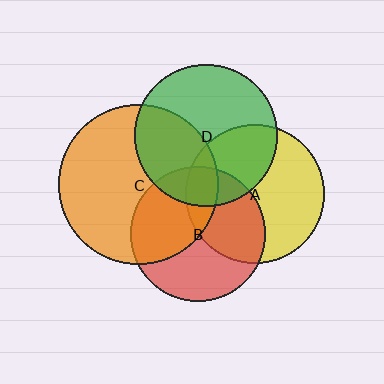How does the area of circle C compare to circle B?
Approximately 1.4 times.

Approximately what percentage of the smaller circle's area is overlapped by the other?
Approximately 15%.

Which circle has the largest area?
Circle C (orange).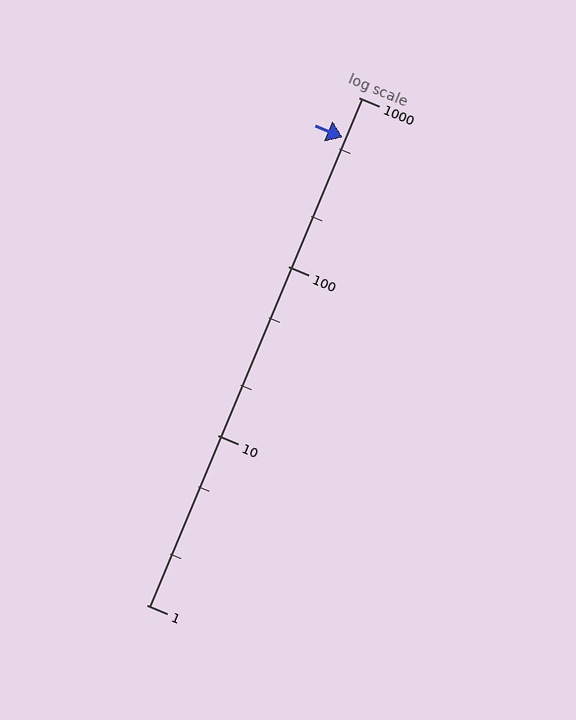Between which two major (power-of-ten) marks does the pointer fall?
The pointer is between 100 and 1000.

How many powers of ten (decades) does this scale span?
The scale spans 3 decades, from 1 to 1000.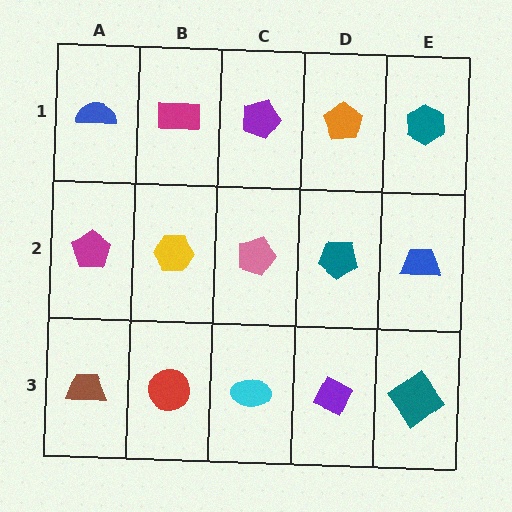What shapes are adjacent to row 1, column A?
A magenta pentagon (row 2, column A), a magenta rectangle (row 1, column B).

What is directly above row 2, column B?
A magenta rectangle.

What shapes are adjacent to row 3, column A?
A magenta pentagon (row 2, column A), a red circle (row 3, column B).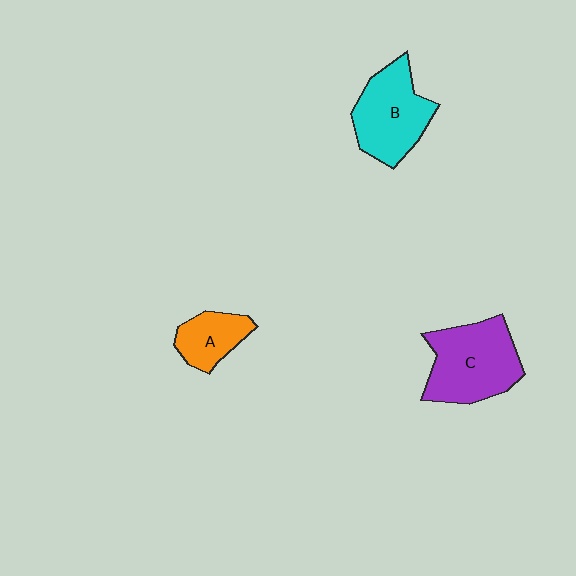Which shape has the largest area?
Shape C (purple).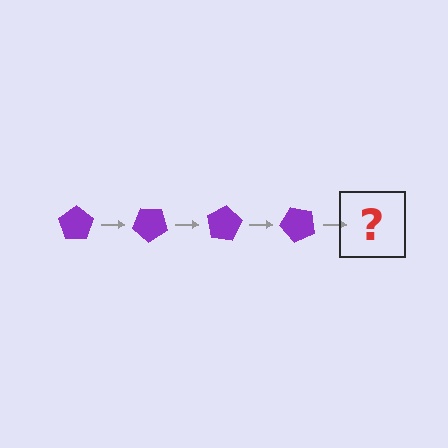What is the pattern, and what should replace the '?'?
The pattern is that the pentagon rotates 40 degrees each step. The '?' should be a purple pentagon rotated 160 degrees.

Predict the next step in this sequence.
The next step is a purple pentagon rotated 160 degrees.